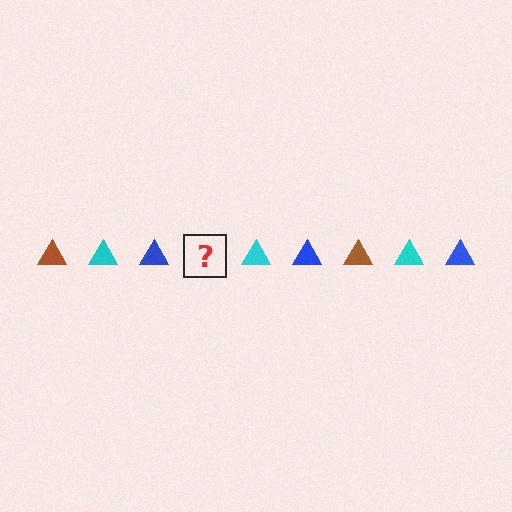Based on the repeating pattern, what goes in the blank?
The blank should be a brown triangle.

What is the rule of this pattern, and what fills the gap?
The rule is that the pattern cycles through brown, cyan, blue triangles. The gap should be filled with a brown triangle.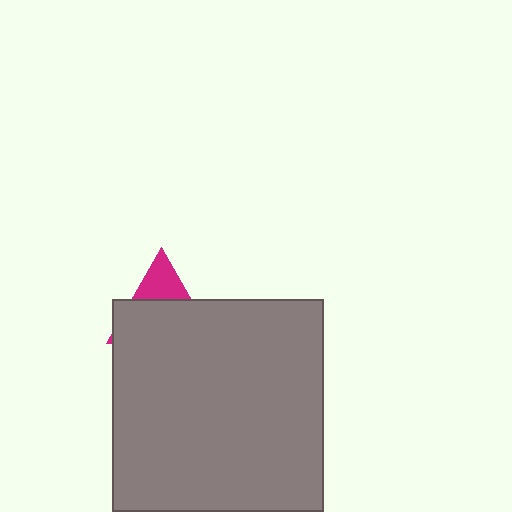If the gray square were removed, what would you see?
You would see the complete magenta triangle.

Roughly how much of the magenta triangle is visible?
A small part of it is visible (roughly 30%).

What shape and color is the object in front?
The object in front is a gray square.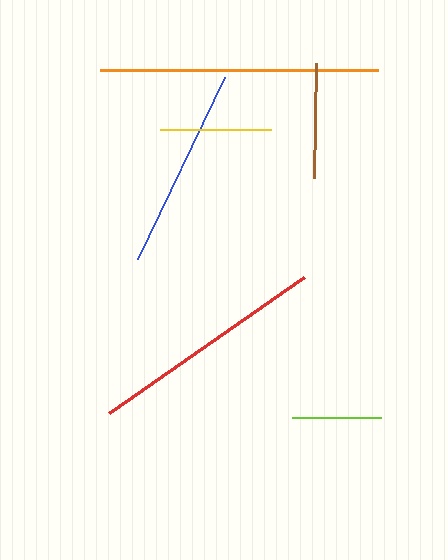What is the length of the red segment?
The red segment is approximately 238 pixels long.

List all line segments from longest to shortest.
From longest to shortest: orange, red, blue, brown, yellow, lime.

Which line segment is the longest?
The orange line is the longest at approximately 277 pixels.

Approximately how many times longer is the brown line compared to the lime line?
The brown line is approximately 1.3 times the length of the lime line.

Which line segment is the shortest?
The lime line is the shortest at approximately 90 pixels.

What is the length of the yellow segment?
The yellow segment is approximately 112 pixels long.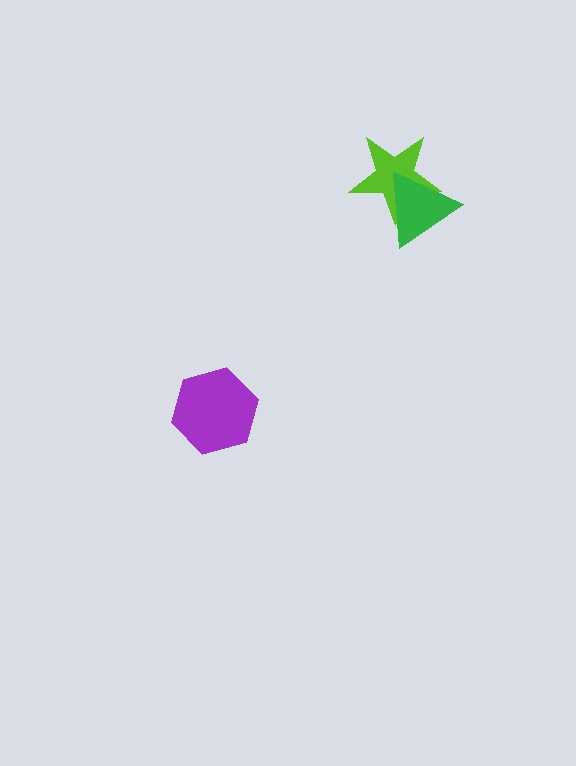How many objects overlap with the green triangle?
1 object overlaps with the green triangle.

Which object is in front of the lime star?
The green triangle is in front of the lime star.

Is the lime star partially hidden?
Yes, it is partially covered by another shape.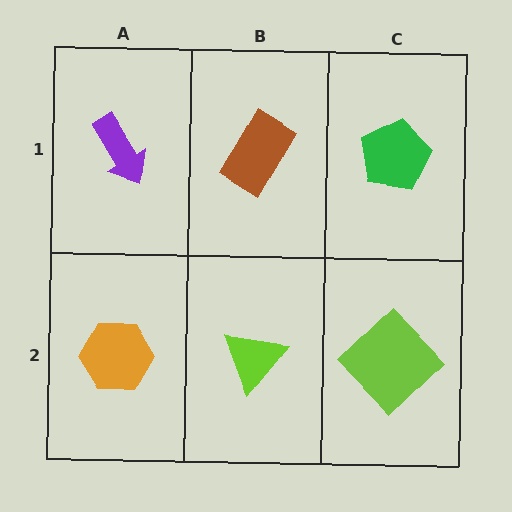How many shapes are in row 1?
3 shapes.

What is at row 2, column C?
A lime diamond.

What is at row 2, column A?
An orange hexagon.